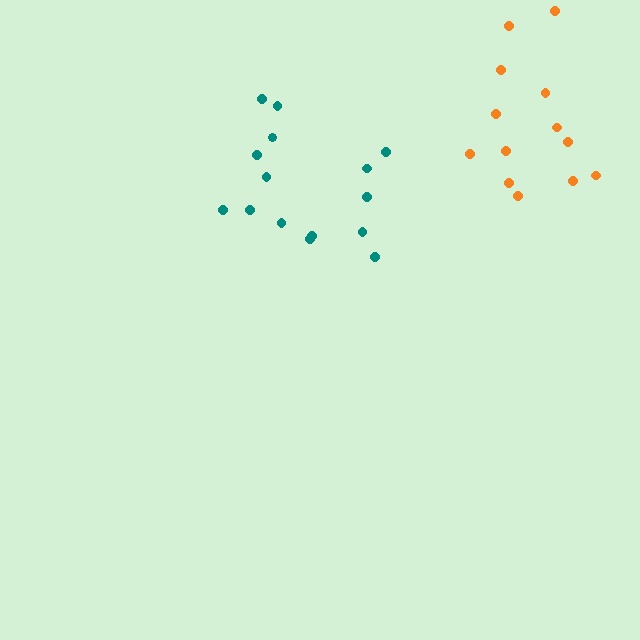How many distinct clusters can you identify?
There are 2 distinct clusters.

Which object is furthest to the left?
The teal cluster is leftmost.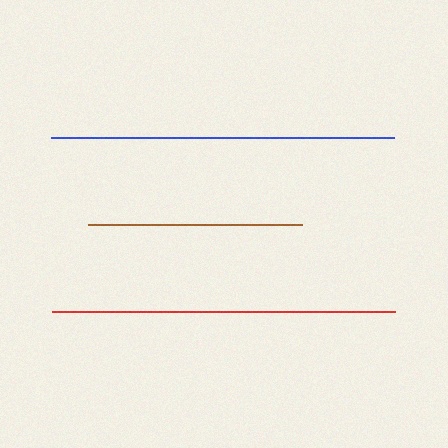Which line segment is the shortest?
The brown line is the shortest at approximately 215 pixels.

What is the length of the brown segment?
The brown segment is approximately 215 pixels long.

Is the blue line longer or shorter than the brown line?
The blue line is longer than the brown line.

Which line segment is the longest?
The red line is the longest at approximately 343 pixels.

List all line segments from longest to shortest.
From longest to shortest: red, blue, brown.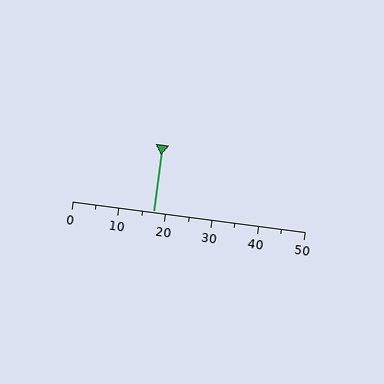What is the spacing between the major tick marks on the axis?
The major ticks are spaced 10 apart.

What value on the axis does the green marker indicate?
The marker indicates approximately 17.5.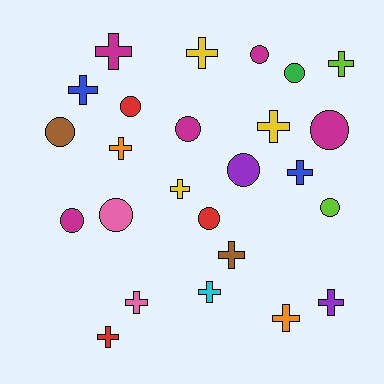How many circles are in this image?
There are 11 circles.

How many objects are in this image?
There are 25 objects.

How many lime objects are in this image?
There are 2 lime objects.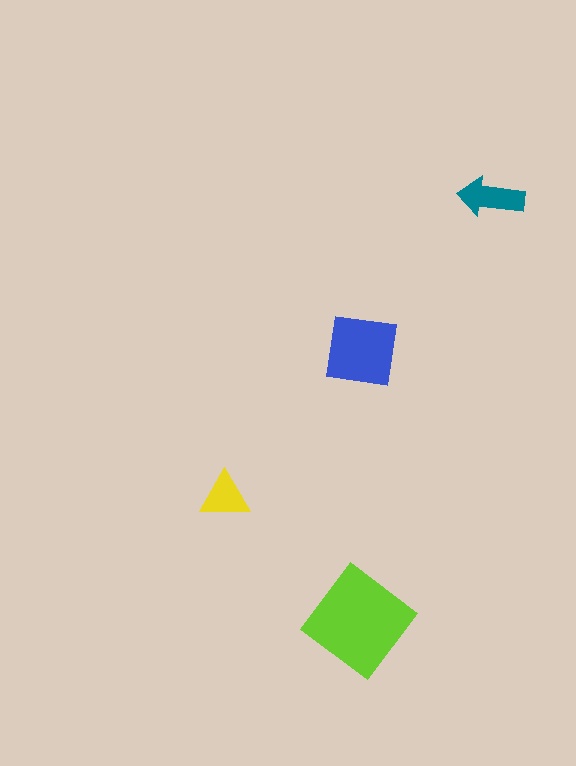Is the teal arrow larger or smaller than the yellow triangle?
Larger.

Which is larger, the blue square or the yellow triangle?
The blue square.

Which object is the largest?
The lime diamond.